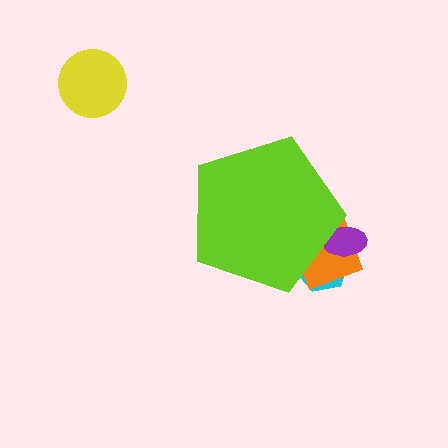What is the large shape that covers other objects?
A lime pentagon.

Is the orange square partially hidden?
Yes, the orange square is partially hidden behind the lime pentagon.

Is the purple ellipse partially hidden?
Yes, the purple ellipse is partially hidden behind the lime pentagon.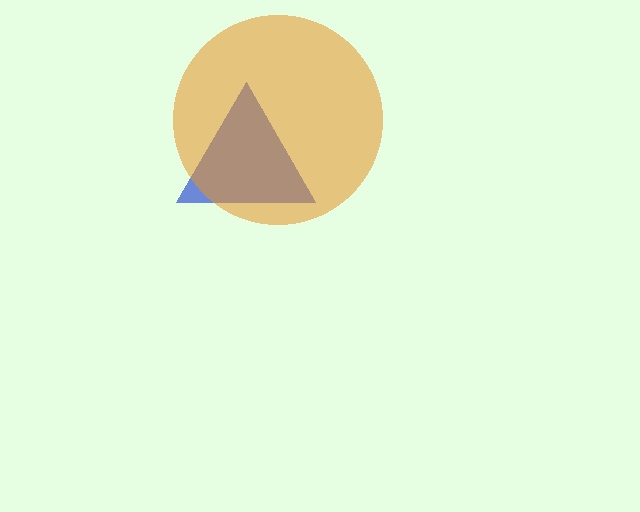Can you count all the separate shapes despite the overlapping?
Yes, there are 2 separate shapes.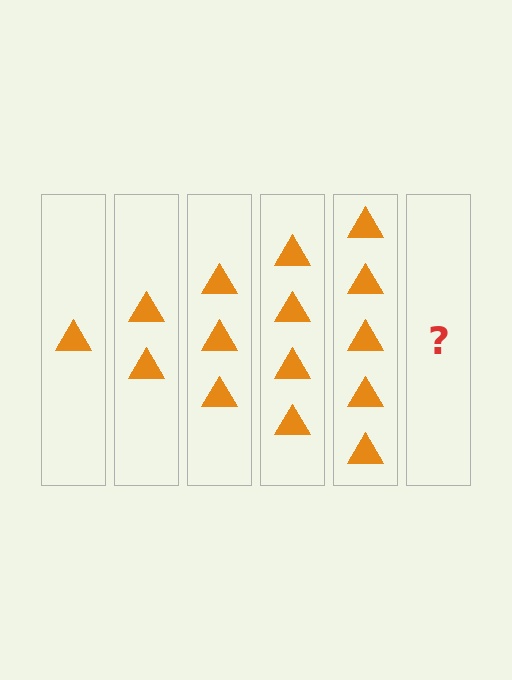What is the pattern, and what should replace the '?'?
The pattern is that each step adds one more triangle. The '?' should be 6 triangles.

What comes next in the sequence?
The next element should be 6 triangles.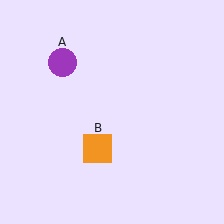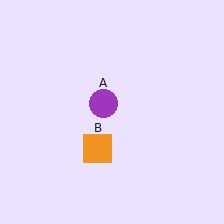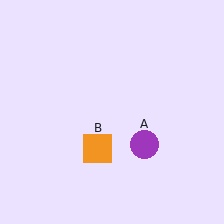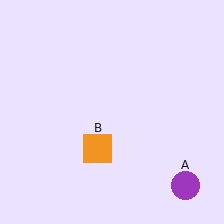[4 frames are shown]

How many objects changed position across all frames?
1 object changed position: purple circle (object A).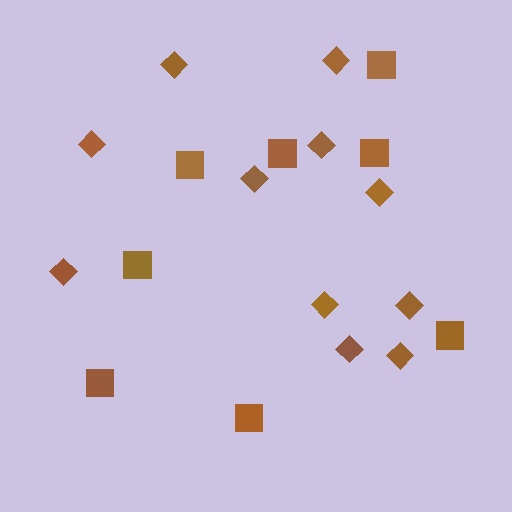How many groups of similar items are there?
There are 2 groups: one group of squares (8) and one group of diamonds (11).